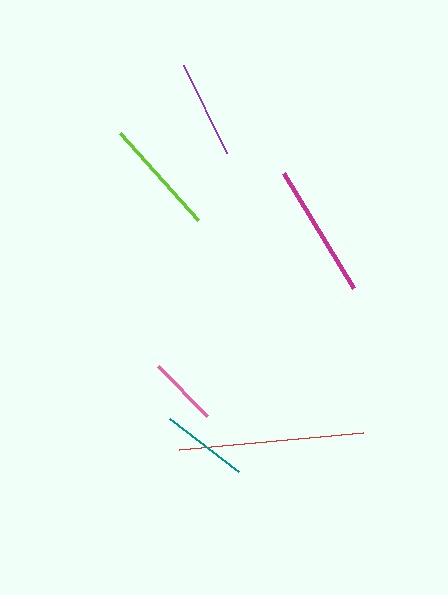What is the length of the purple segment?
The purple segment is approximately 98 pixels long.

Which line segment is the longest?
The red line is the longest at approximately 185 pixels.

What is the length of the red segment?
The red segment is approximately 185 pixels long.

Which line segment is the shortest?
The pink line is the shortest at approximately 70 pixels.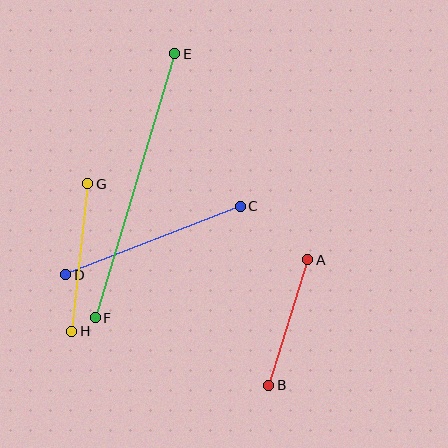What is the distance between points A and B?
The distance is approximately 131 pixels.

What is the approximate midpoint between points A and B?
The midpoint is at approximately (288, 323) pixels.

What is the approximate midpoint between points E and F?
The midpoint is at approximately (135, 186) pixels.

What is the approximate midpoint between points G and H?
The midpoint is at approximately (80, 258) pixels.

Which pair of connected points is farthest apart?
Points E and F are farthest apart.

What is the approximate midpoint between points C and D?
The midpoint is at approximately (153, 241) pixels.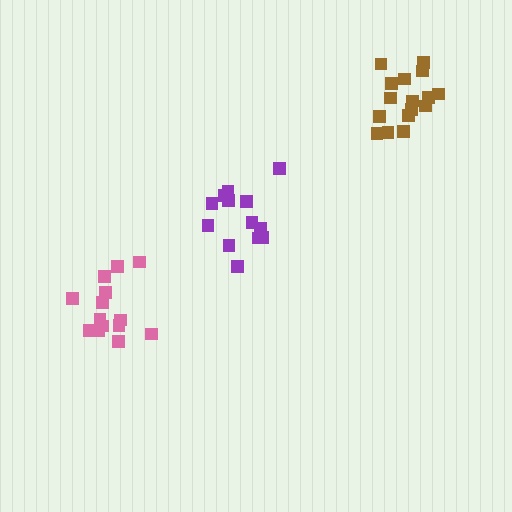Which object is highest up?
The brown cluster is topmost.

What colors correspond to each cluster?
The clusters are colored: purple, brown, pink.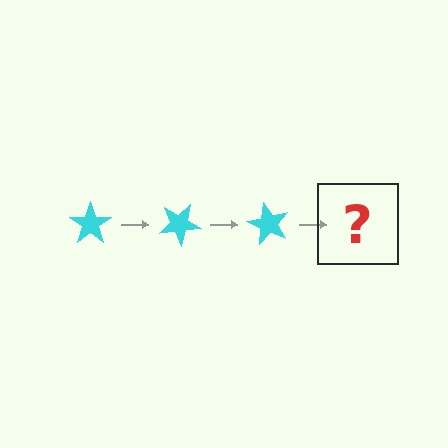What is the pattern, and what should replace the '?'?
The pattern is that the star rotates 30 degrees each step. The '?' should be a cyan star rotated 90 degrees.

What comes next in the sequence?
The next element should be a cyan star rotated 90 degrees.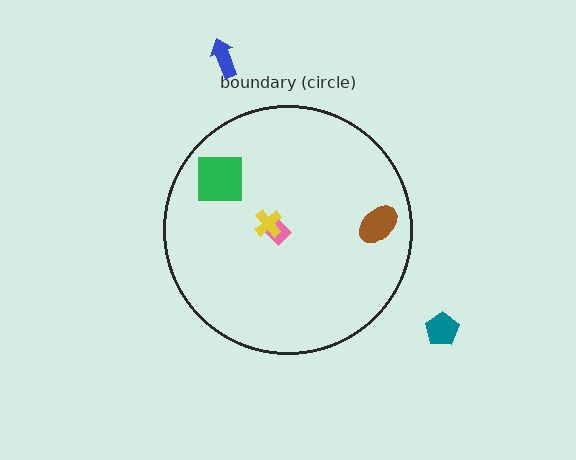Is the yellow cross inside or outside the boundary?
Inside.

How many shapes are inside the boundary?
4 inside, 2 outside.